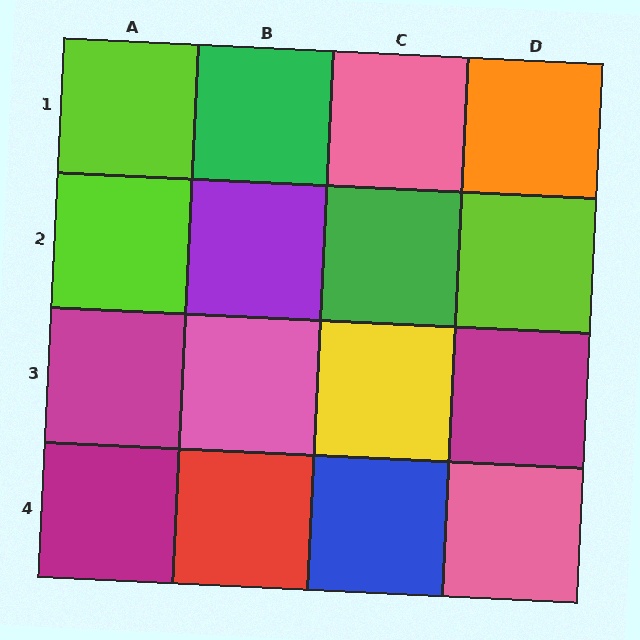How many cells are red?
1 cell is red.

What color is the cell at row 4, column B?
Red.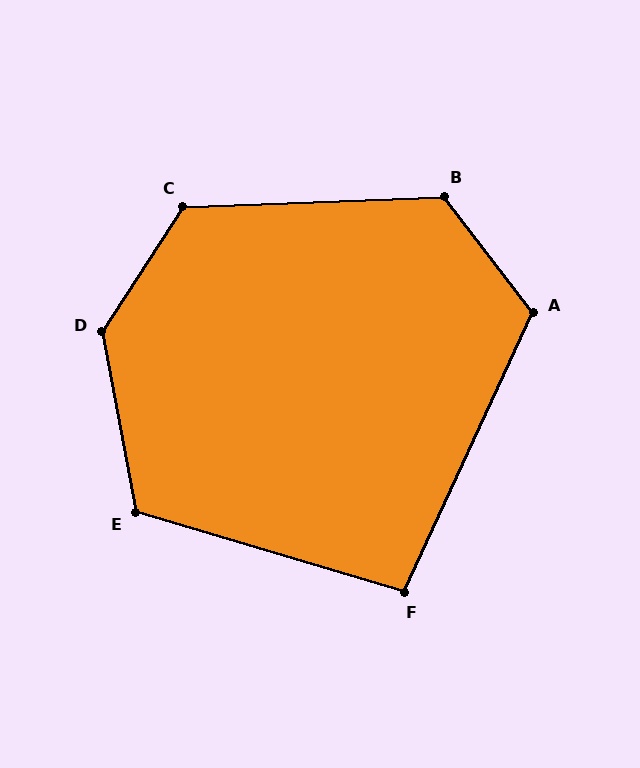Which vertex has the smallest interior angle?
F, at approximately 98 degrees.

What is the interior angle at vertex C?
Approximately 125 degrees (obtuse).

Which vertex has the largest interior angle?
D, at approximately 136 degrees.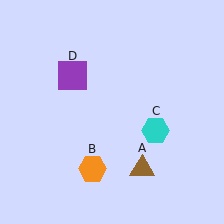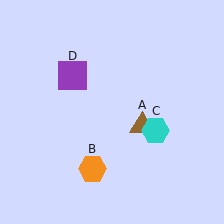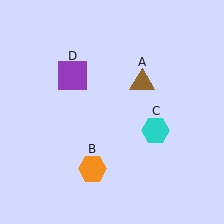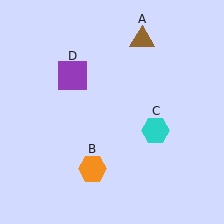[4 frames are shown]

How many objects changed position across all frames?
1 object changed position: brown triangle (object A).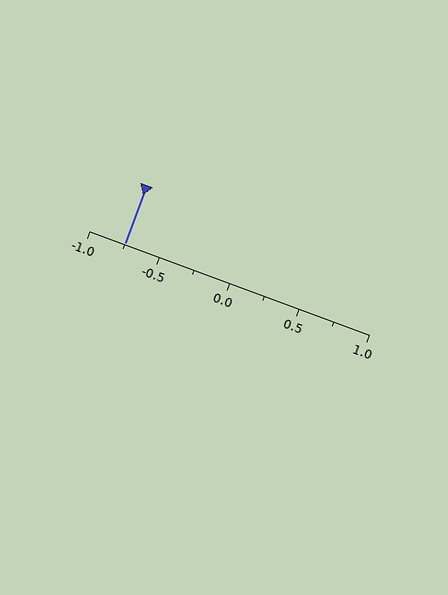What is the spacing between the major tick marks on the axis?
The major ticks are spaced 0.5 apart.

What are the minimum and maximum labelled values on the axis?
The axis runs from -1.0 to 1.0.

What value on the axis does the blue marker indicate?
The marker indicates approximately -0.75.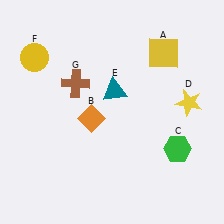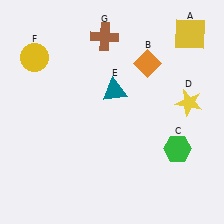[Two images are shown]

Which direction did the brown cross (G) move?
The brown cross (G) moved up.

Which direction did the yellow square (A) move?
The yellow square (A) moved right.